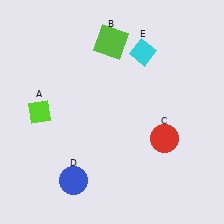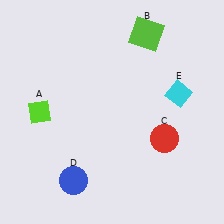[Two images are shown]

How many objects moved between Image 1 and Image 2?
2 objects moved between the two images.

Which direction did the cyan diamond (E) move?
The cyan diamond (E) moved down.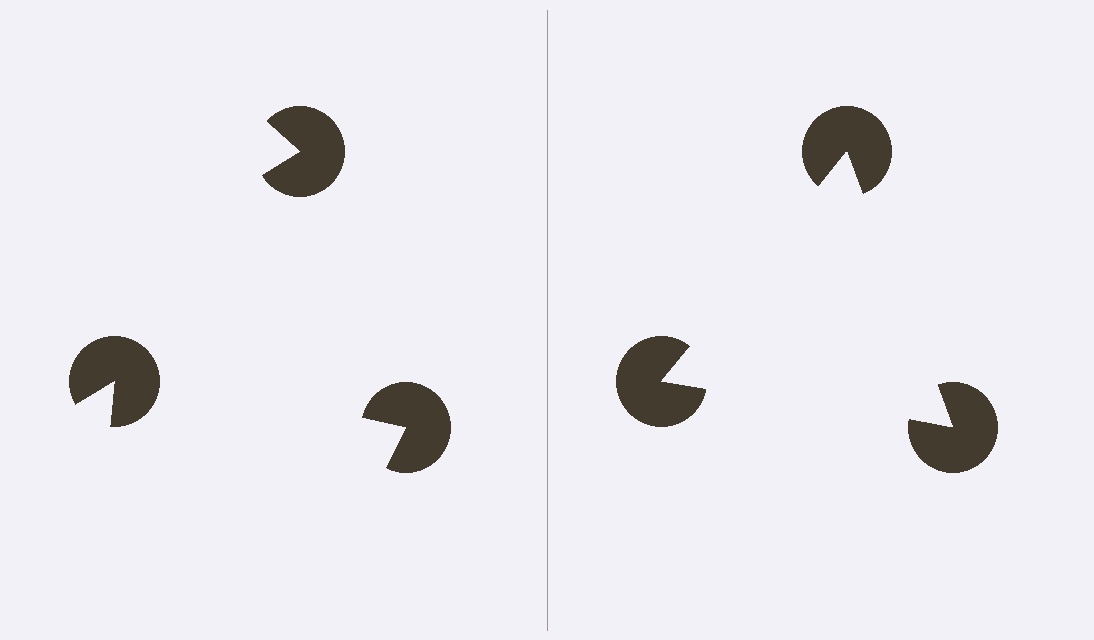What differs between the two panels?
The pac-man discs are positioned identically on both sides; only the wedge orientations differ. On the right they align to a triangle; on the left they are misaligned.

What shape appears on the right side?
An illusory triangle.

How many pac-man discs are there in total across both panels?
6 — 3 on each side.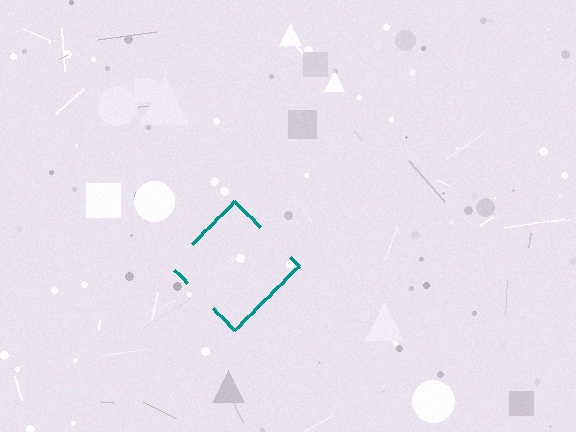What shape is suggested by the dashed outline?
The dashed outline suggests a diamond.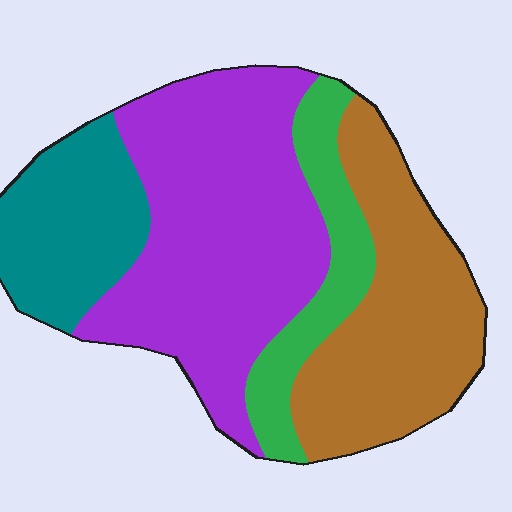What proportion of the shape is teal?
Teal takes up about one sixth (1/6) of the shape.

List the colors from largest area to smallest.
From largest to smallest: purple, brown, teal, green.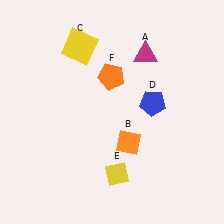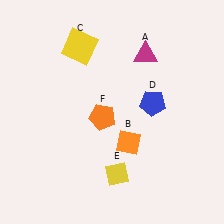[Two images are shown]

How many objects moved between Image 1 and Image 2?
1 object moved between the two images.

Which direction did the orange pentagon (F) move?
The orange pentagon (F) moved down.